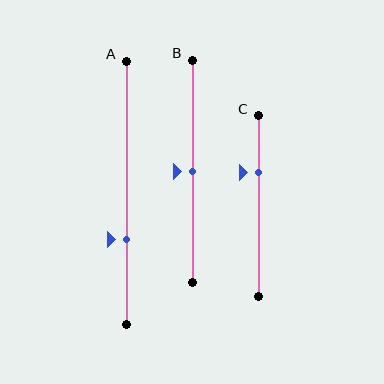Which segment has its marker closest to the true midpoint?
Segment B has its marker closest to the true midpoint.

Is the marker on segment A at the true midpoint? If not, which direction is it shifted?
No, the marker on segment A is shifted downward by about 18% of the segment length.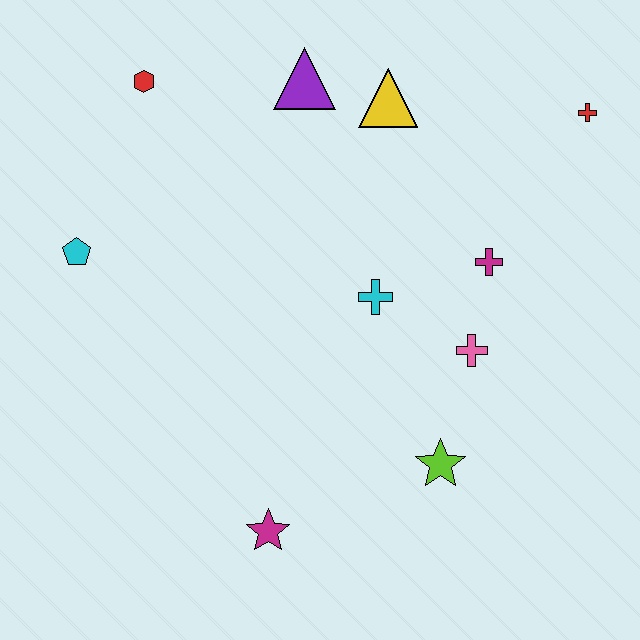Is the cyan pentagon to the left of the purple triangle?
Yes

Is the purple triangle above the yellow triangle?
Yes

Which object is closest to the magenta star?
The lime star is closest to the magenta star.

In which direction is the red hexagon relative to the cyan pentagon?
The red hexagon is above the cyan pentagon.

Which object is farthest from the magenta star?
The red cross is farthest from the magenta star.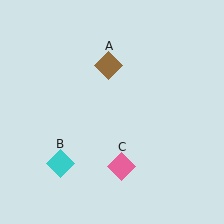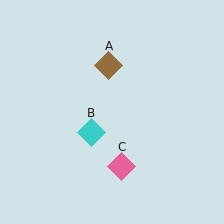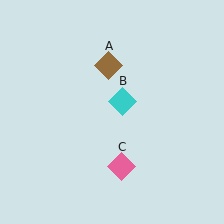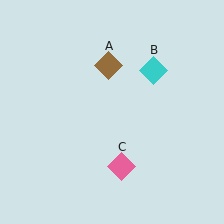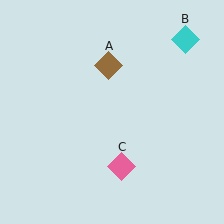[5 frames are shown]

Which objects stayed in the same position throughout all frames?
Brown diamond (object A) and pink diamond (object C) remained stationary.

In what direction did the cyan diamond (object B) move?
The cyan diamond (object B) moved up and to the right.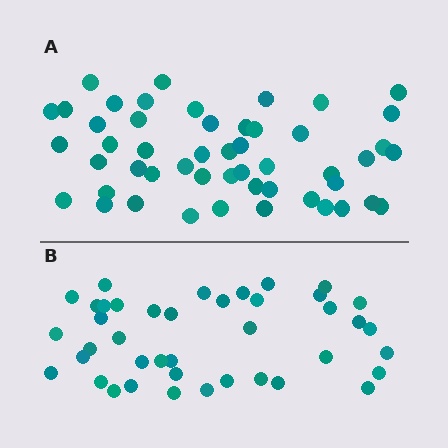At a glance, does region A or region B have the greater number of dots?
Region A (the top region) has more dots.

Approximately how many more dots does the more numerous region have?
Region A has roughly 8 or so more dots than region B.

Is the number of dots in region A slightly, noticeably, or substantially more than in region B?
Region A has only slightly more — the two regions are fairly close. The ratio is roughly 1.2 to 1.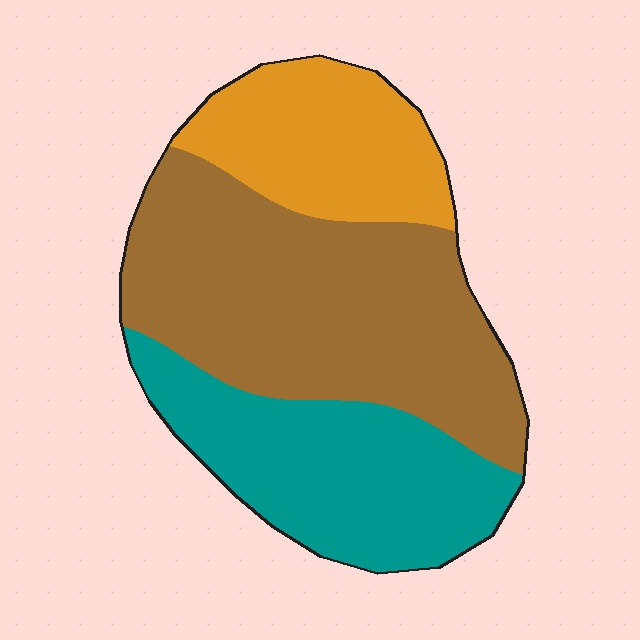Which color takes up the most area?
Brown, at roughly 50%.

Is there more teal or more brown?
Brown.